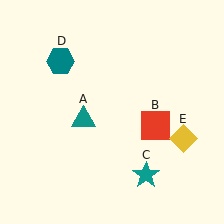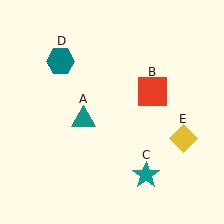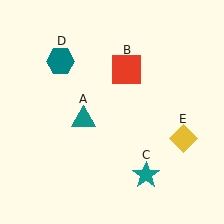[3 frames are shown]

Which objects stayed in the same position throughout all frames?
Teal triangle (object A) and teal star (object C) and teal hexagon (object D) and yellow diamond (object E) remained stationary.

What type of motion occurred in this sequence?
The red square (object B) rotated counterclockwise around the center of the scene.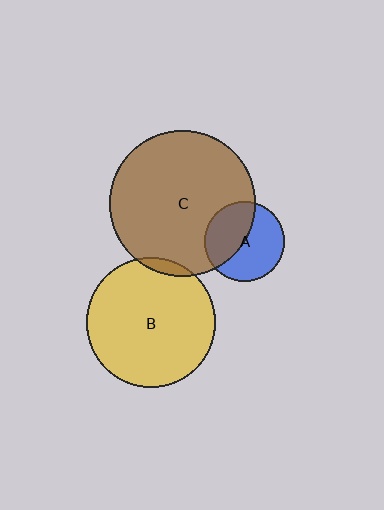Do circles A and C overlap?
Yes.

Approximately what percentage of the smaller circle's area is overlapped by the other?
Approximately 45%.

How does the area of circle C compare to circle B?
Approximately 1.3 times.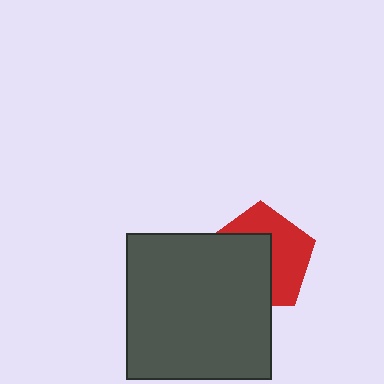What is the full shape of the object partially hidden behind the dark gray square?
The partially hidden object is a red pentagon.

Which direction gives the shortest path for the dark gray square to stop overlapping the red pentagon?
Moving toward the lower-left gives the shortest separation.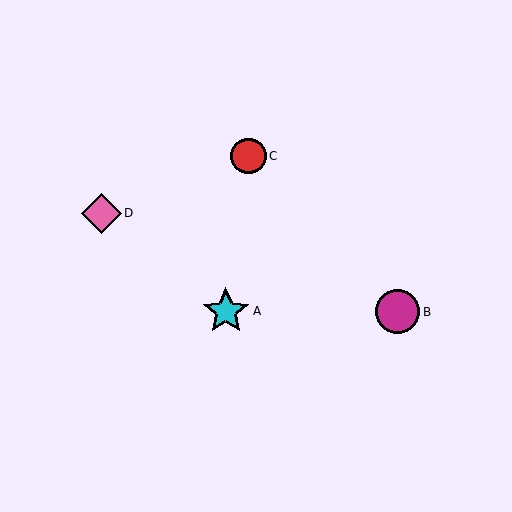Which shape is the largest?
The cyan star (labeled A) is the largest.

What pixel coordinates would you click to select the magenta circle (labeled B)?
Click at (397, 312) to select the magenta circle B.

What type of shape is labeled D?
Shape D is a pink diamond.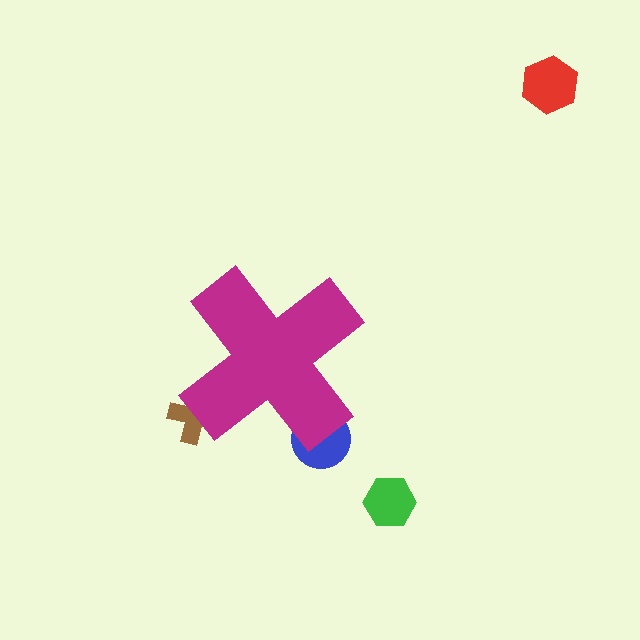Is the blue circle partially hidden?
Yes, the blue circle is partially hidden behind the magenta cross.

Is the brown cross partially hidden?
Yes, the brown cross is partially hidden behind the magenta cross.